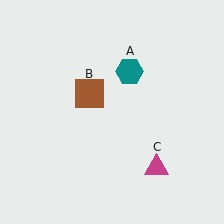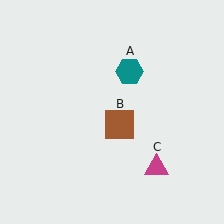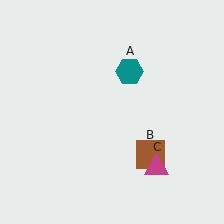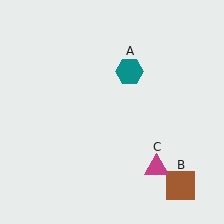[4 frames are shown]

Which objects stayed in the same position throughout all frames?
Teal hexagon (object A) and magenta triangle (object C) remained stationary.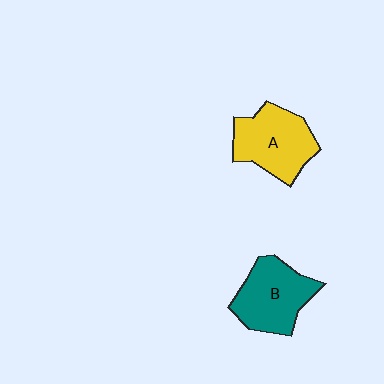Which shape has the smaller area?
Shape B (teal).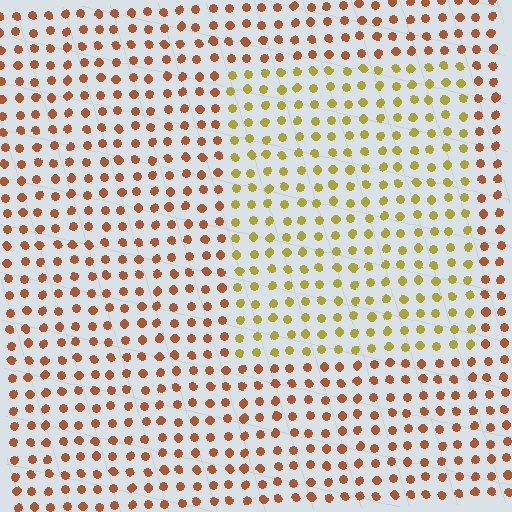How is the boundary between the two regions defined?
The boundary is defined purely by a slight shift in hue (about 40 degrees). Spacing, size, and orientation are identical on both sides.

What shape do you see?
I see a rectangle.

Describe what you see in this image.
The image is filled with small brown elements in a uniform arrangement. A rectangle-shaped region is visible where the elements are tinted to a slightly different hue, forming a subtle color boundary.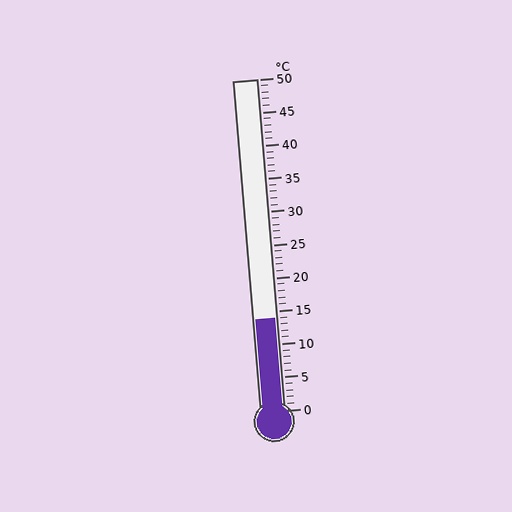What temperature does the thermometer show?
The thermometer shows approximately 14°C.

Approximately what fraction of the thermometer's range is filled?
The thermometer is filled to approximately 30% of its range.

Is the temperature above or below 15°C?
The temperature is below 15°C.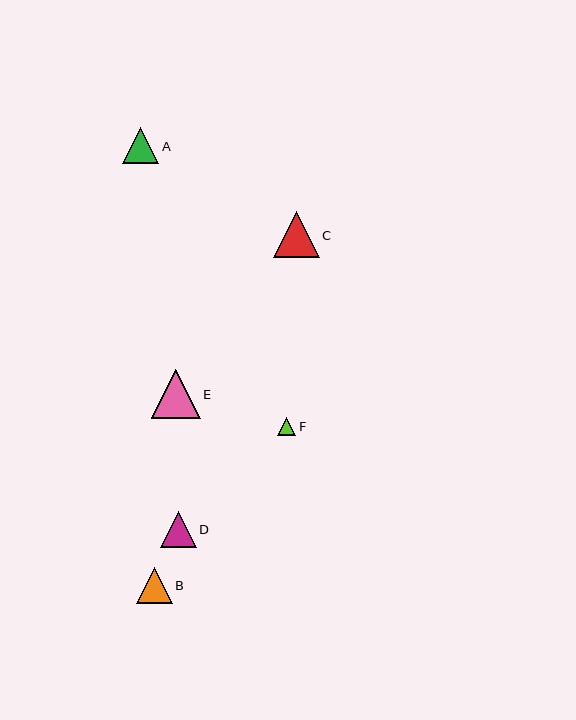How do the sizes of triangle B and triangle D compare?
Triangle B and triangle D are approximately the same size.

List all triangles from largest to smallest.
From largest to smallest: E, C, B, D, A, F.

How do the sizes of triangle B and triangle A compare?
Triangle B and triangle A are approximately the same size.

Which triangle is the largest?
Triangle E is the largest with a size of approximately 48 pixels.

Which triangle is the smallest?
Triangle F is the smallest with a size of approximately 18 pixels.